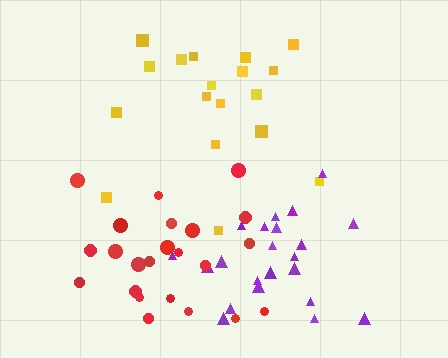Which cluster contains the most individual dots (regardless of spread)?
Red (23).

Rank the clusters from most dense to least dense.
purple, red, yellow.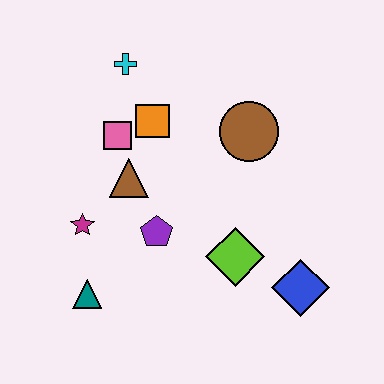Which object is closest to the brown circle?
The orange square is closest to the brown circle.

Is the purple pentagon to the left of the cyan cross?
No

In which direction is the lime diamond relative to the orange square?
The lime diamond is below the orange square.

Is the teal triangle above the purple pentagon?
No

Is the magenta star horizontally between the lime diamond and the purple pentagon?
No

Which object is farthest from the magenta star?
The blue diamond is farthest from the magenta star.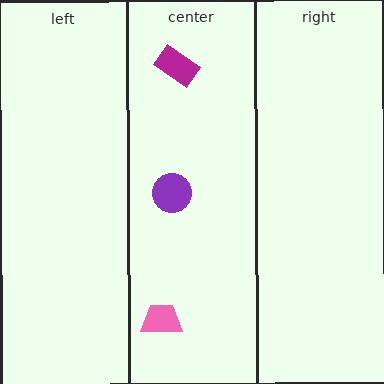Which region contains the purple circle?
The center region.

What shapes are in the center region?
The purple circle, the magenta rectangle, the pink trapezoid.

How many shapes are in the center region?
3.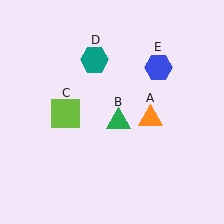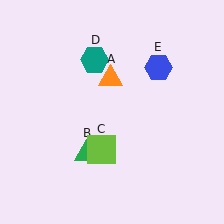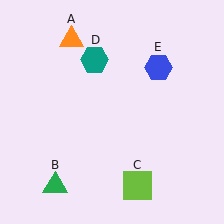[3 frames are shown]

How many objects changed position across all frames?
3 objects changed position: orange triangle (object A), green triangle (object B), lime square (object C).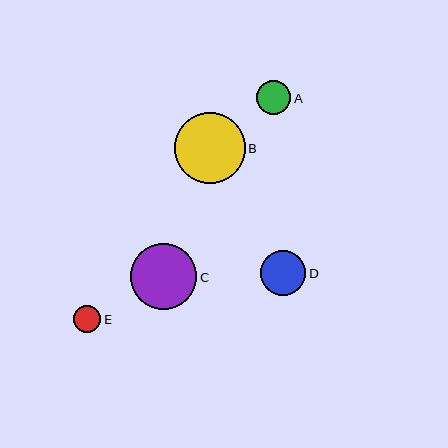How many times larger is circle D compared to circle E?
Circle D is approximately 1.7 times the size of circle E.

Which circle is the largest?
Circle B is the largest with a size of approximately 71 pixels.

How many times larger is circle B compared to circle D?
Circle B is approximately 1.6 times the size of circle D.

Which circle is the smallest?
Circle E is the smallest with a size of approximately 27 pixels.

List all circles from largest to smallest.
From largest to smallest: B, C, D, A, E.